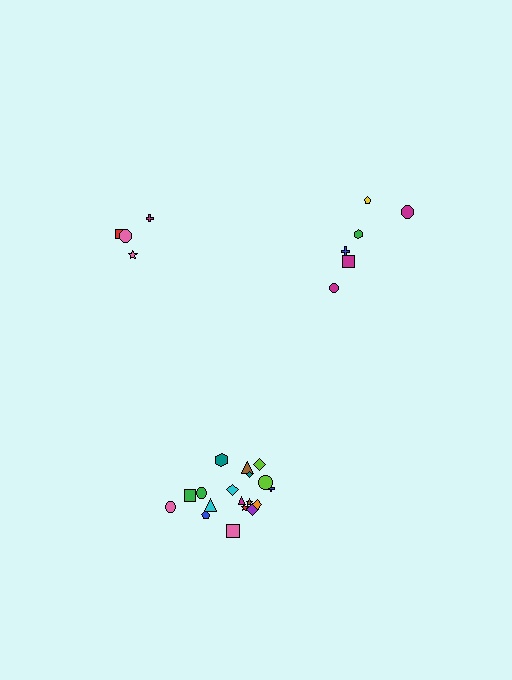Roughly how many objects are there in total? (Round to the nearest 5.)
Roughly 30 objects in total.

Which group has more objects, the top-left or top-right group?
The top-right group.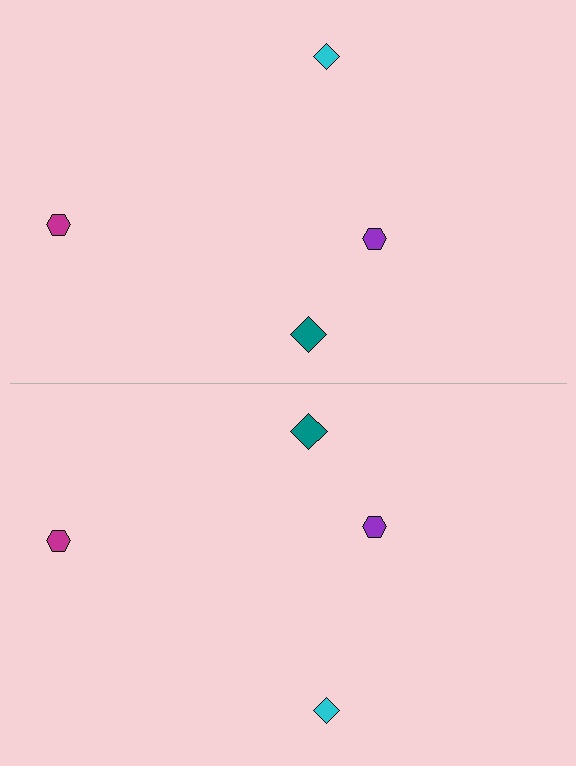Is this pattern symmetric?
Yes, this pattern has bilateral (reflection) symmetry.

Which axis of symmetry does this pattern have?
The pattern has a horizontal axis of symmetry running through the center of the image.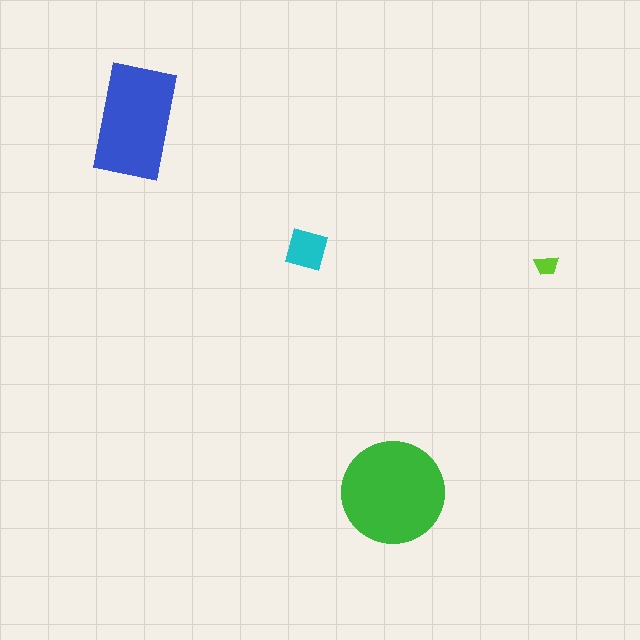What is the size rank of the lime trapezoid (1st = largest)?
4th.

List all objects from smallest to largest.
The lime trapezoid, the cyan diamond, the blue rectangle, the green circle.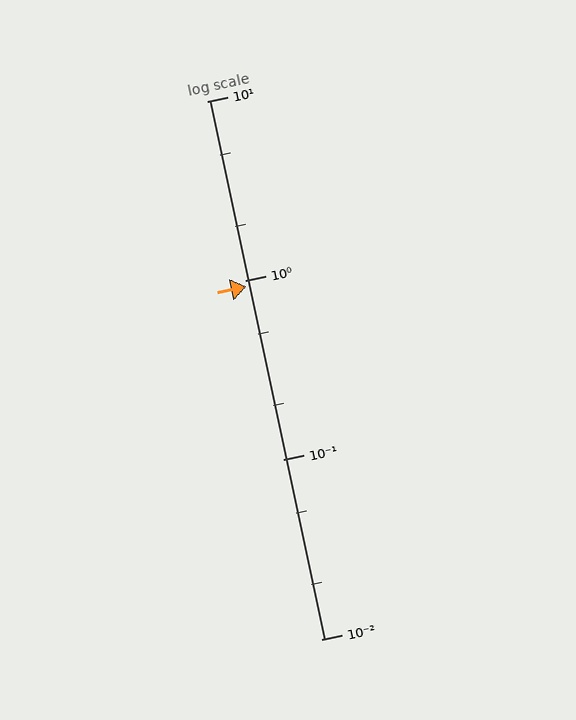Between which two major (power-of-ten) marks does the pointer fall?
The pointer is between 0.1 and 1.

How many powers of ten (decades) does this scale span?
The scale spans 3 decades, from 0.01 to 10.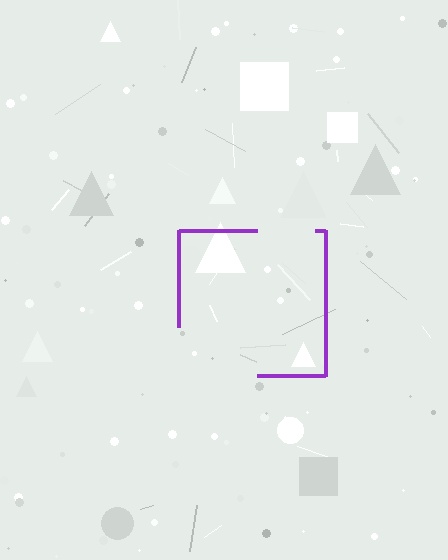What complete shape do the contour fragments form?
The contour fragments form a square.